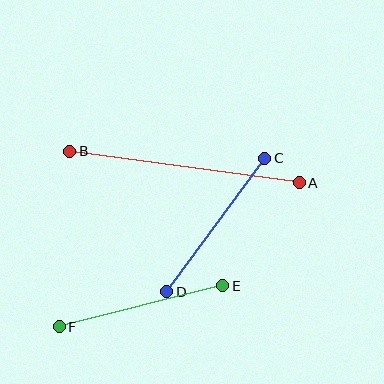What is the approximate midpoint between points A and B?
The midpoint is at approximately (185, 167) pixels.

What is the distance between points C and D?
The distance is approximately 165 pixels.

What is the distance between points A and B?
The distance is approximately 231 pixels.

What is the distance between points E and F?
The distance is approximately 168 pixels.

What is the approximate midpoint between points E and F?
The midpoint is at approximately (141, 306) pixels.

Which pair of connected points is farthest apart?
Points A and B are farthest apart.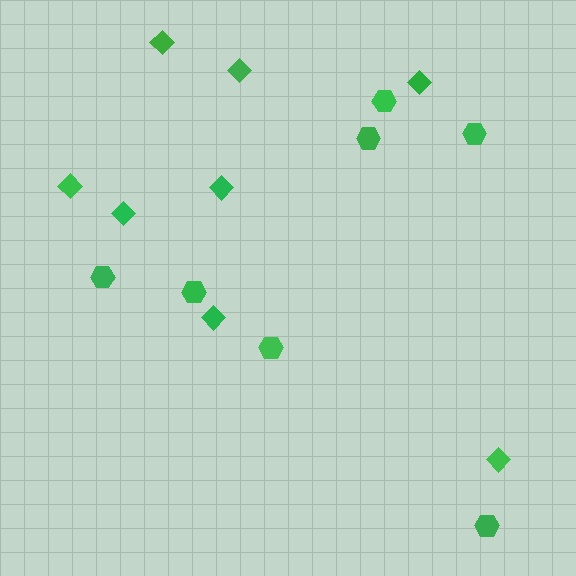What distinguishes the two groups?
There are 2 groups: one group of hexagons (7) and one group of diamonds (8).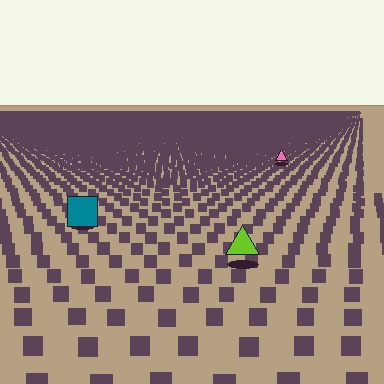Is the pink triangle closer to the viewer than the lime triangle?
No. The lime triangle is closer — you can tell from the texture gradient: the ground texture is coarser near it.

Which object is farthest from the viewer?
The pink triangle is farthest from the viewer. It appears smaller and the ground texture around it is denser.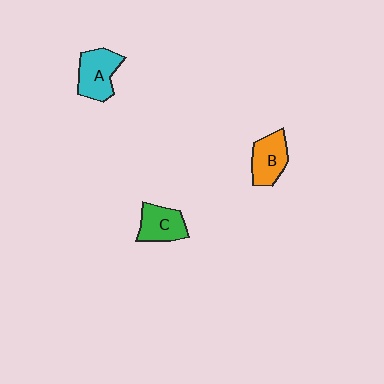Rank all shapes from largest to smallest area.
From largest to smallest: A (cyan), B (orange), C (green).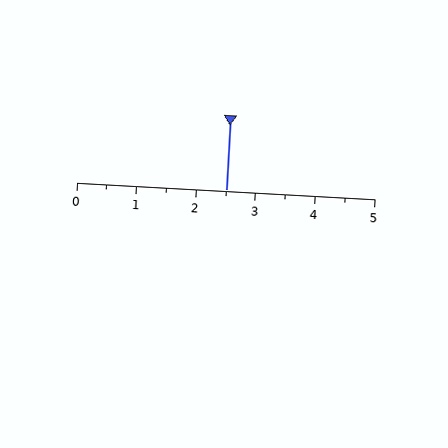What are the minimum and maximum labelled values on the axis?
The axis runs from 0 to 5.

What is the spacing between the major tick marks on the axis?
The major ticks are spaced 1 apart.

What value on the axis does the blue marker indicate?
The marker indicates approximately 2.5.